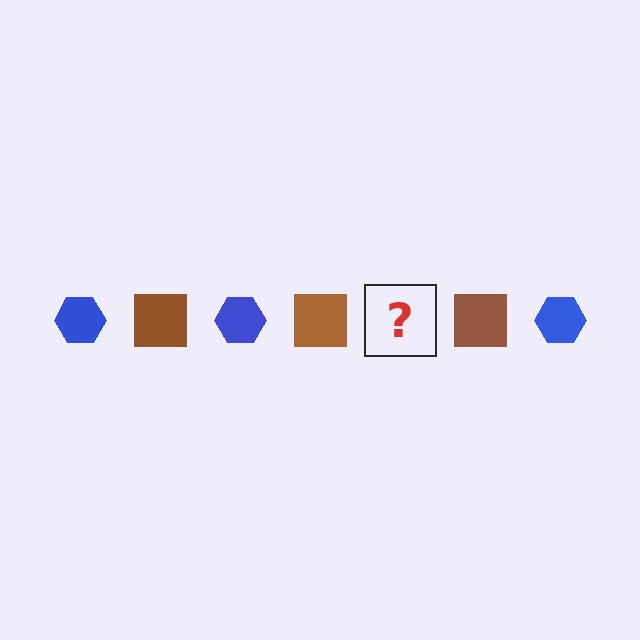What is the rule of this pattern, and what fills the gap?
The rule is that the pattern alternates between blue hexagon and brown square. The gap should be filled with a blue hexagon.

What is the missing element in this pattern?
The missing element is a blue hexagon.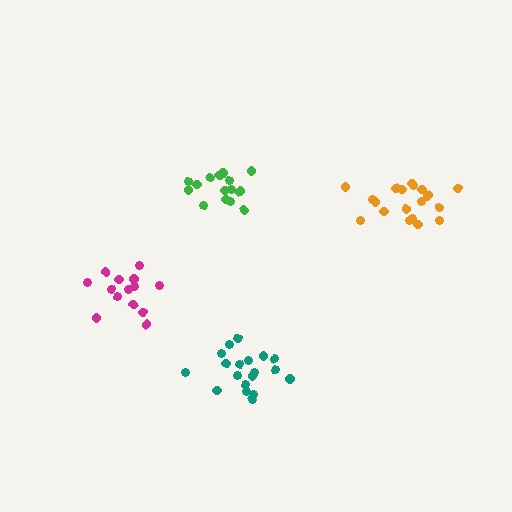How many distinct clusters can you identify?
There are 4 distinct clusters.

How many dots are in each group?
Group 1: 19 dots, Group 2: 19 dots, Group 3: 15 dots, Group 4: 14 dots (67 total).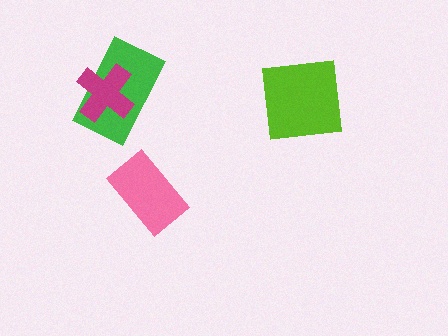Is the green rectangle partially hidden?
Yes, it is partially covered by another shape.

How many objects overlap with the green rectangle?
1 object overlaps with the green rectangle.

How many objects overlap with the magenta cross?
1 object overlaps with the magenta cross.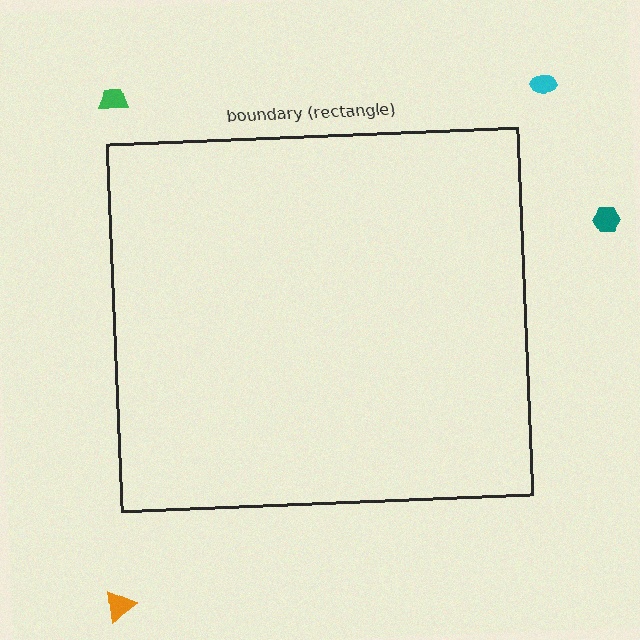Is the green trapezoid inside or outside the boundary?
Outside.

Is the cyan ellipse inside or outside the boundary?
Outside.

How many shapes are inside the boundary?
0 inside, 4 outside.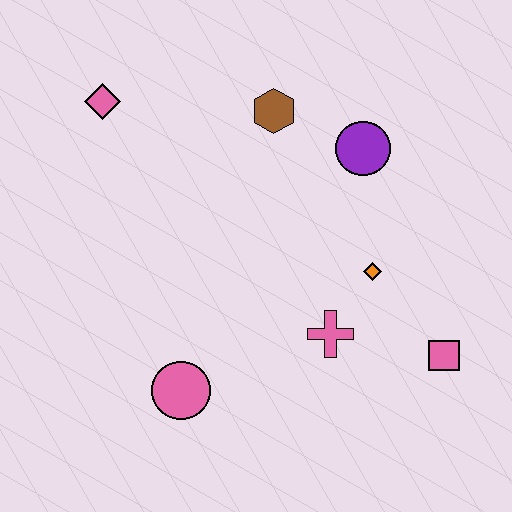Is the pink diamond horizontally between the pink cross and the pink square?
No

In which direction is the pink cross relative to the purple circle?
The pink cross is below the purple circle.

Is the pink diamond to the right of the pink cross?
No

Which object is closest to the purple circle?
The brown hexagon is closest to the purple circle.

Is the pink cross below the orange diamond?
Yes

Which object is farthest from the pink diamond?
The pink square is farthest from the pink diamond.